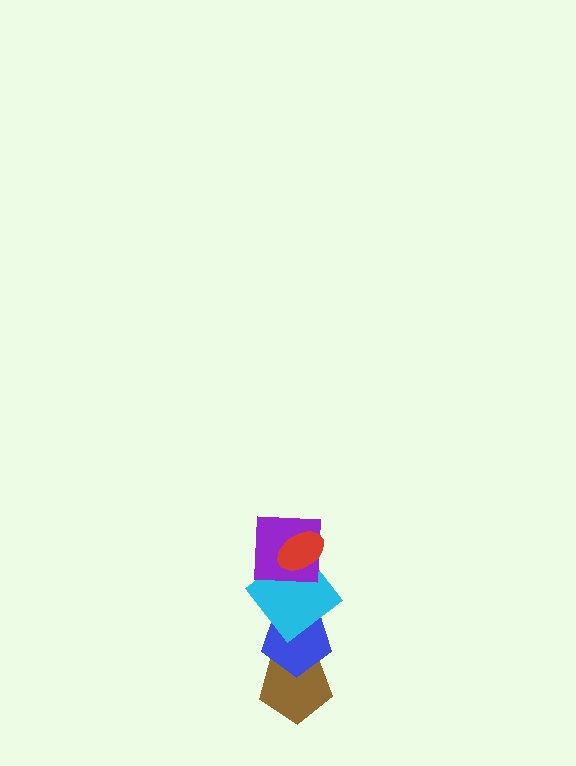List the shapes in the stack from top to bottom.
From top to bottom: the red ellipse, the purple square, the cyan diamond, the blue pentagon, the brown pentagon.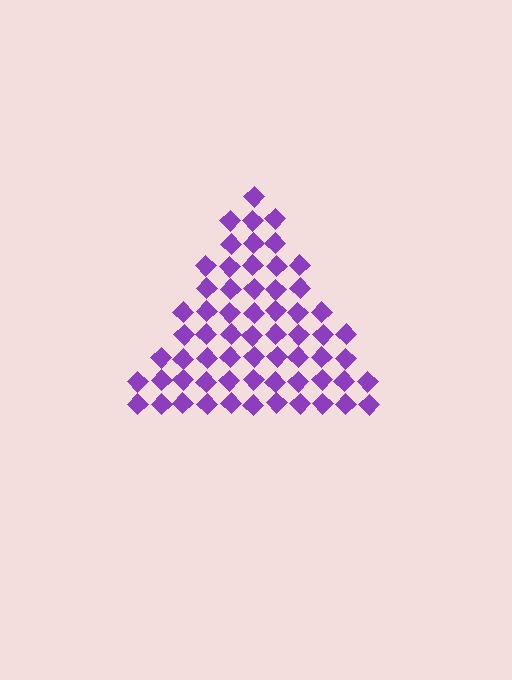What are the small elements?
The small elements are diamonds.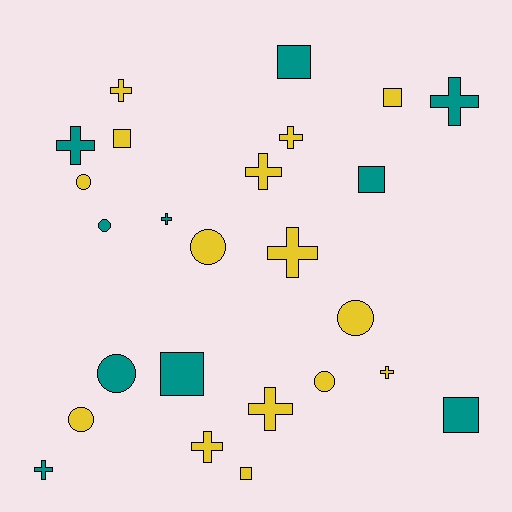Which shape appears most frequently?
Cross, with 11 objects.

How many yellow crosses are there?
There are 7 yellow crosses.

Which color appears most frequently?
Yellow, with 15 objects.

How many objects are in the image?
There are 25 objects.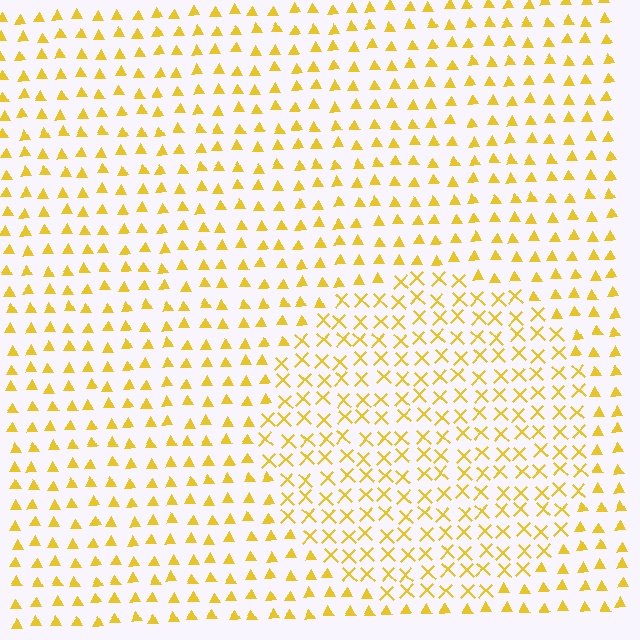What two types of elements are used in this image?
The image uses X marks inside the circle region and triangles outside it.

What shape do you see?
I see a circle.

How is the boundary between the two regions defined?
The boundary is defined by a change in element shape: X marks inside vs. triangles outside. All elements share the same color and spacing.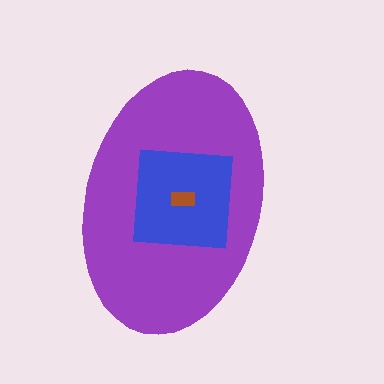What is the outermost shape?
The purple ellipse.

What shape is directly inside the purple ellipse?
The blue square.